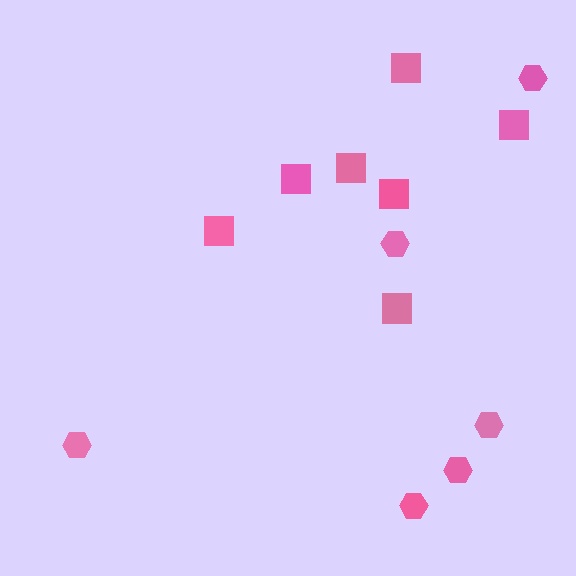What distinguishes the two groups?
There are 2 groups: one group of hexagons (6) and one group of squares (7).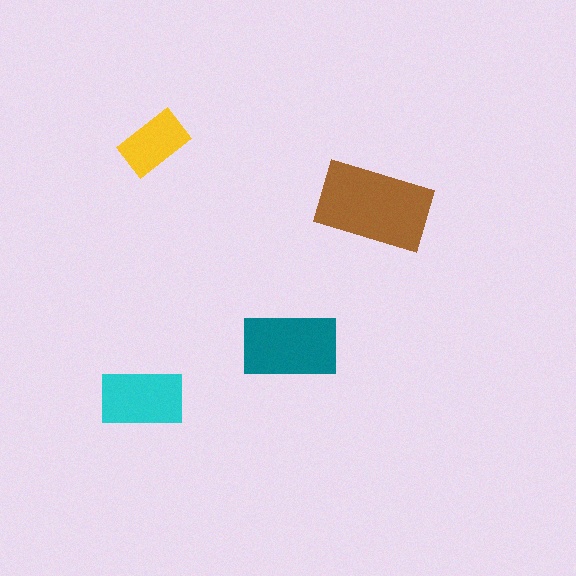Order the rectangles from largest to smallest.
the brown one, the teal one, the cyan one, the yellow one.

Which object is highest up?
The yellow rectangle is topmost.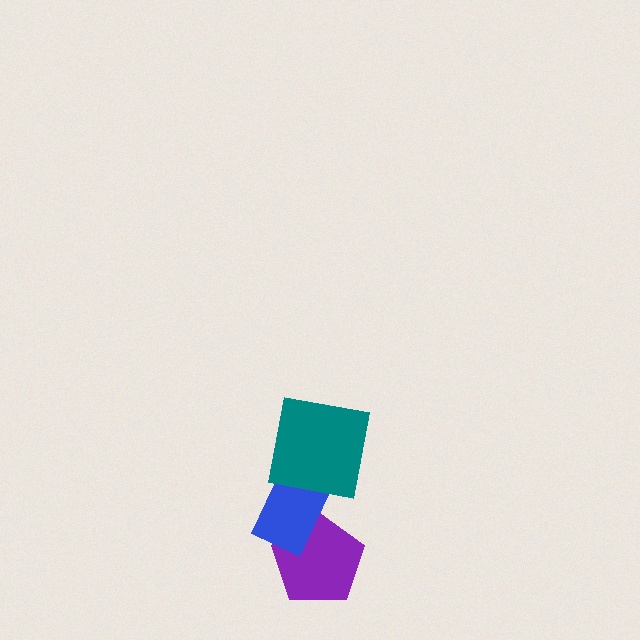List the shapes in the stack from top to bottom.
From top to bottom: the teal square, the blue rectangle, the purple pentagon.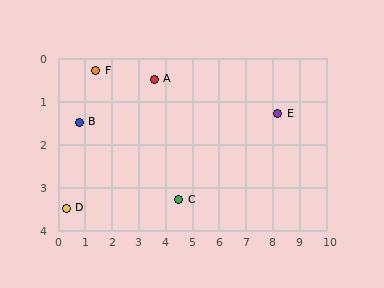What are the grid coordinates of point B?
Point B is at approximately (0.8, 1.5).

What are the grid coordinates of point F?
Point F is at approximately (1.4, 0.3).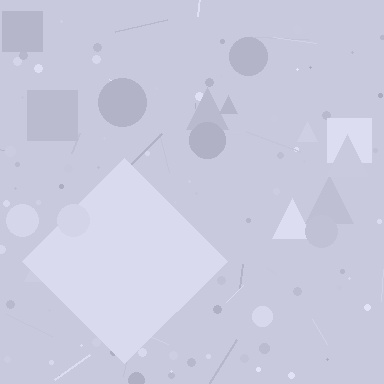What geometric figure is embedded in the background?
A diamond is embedded in the background.